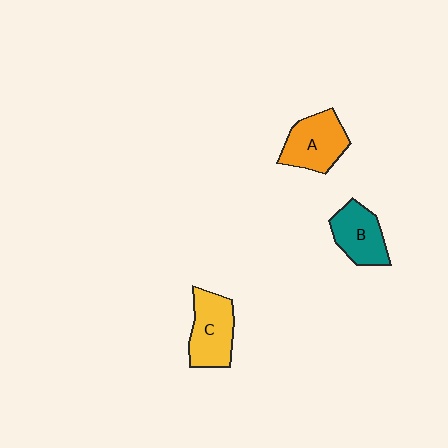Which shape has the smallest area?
Shape B (teal).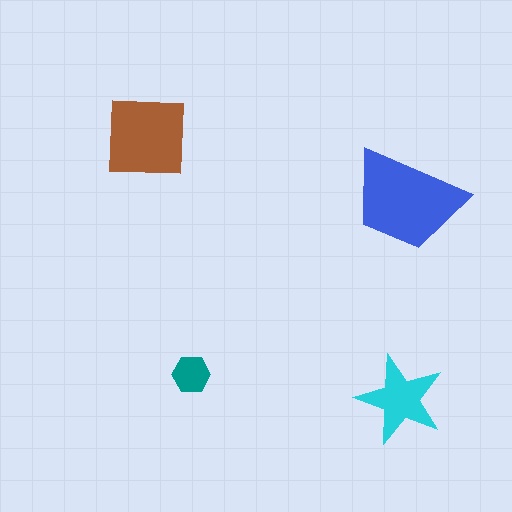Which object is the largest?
The blue trapezoid.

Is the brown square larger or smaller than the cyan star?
Larger.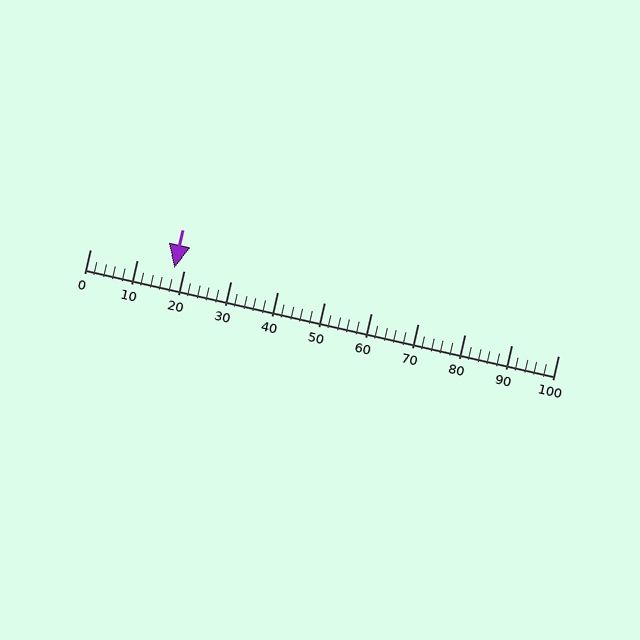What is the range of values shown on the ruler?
The ruler shows values from 0 to 100.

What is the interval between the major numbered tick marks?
The major tick marks are spaced 10 units apart.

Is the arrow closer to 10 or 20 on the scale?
The arrow is closer to 20.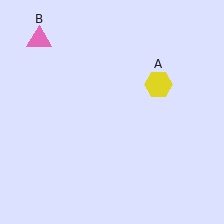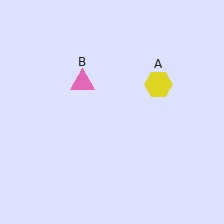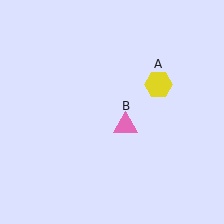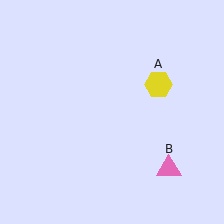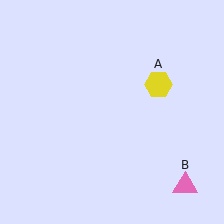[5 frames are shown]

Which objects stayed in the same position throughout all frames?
Yellow hexagon (object A) remained stationary.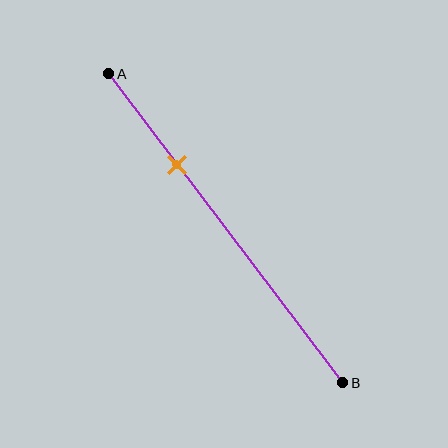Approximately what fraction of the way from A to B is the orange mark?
The orange mark is approximately 30% of the way from A to B.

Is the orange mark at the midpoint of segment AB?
No, the mark is at about 30% from A, not at the 50% midpoint.